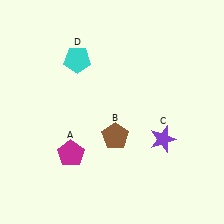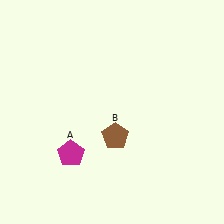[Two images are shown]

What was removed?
The purple star (C), the cyan pentagon (D) were removed in Image 2.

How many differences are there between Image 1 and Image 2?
There are 2 differences between the two images.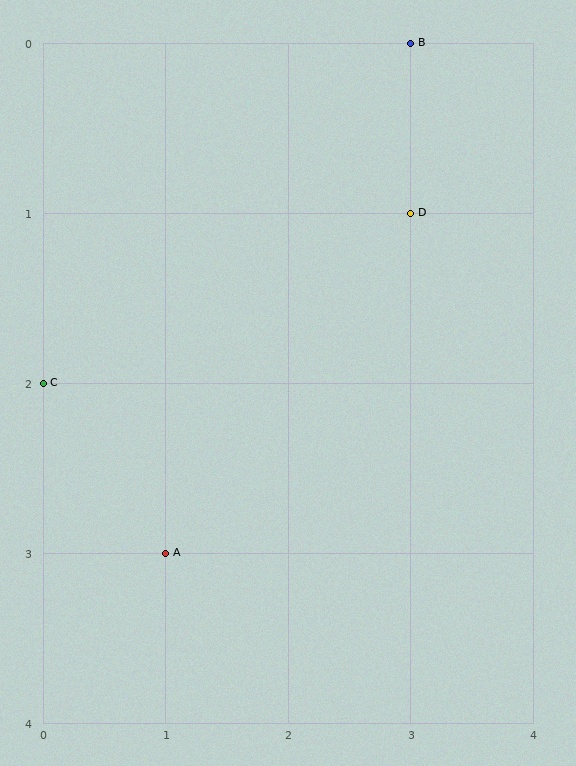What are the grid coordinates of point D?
Point D is at grid coordinates (3, 1).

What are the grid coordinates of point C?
Point C is at grid coordinates (0, 2).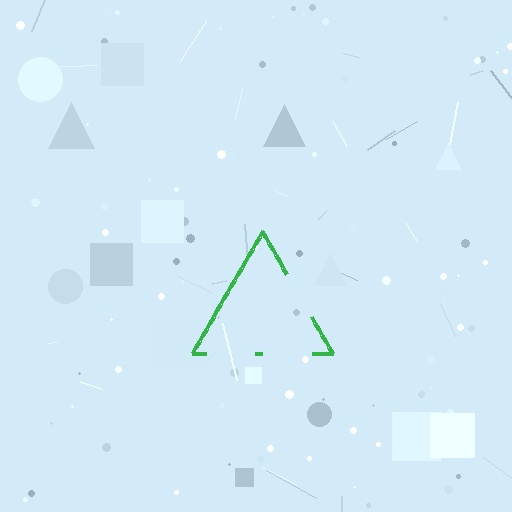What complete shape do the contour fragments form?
The contour fragments form a triangle.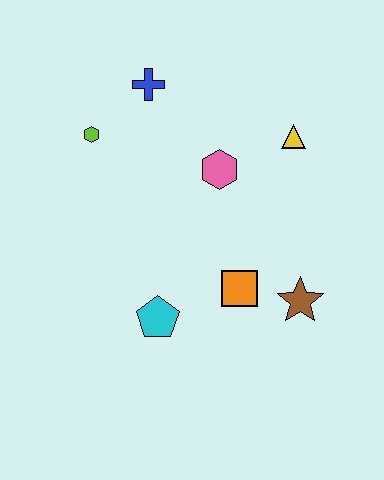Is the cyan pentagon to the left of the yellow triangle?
Yes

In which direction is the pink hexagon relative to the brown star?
The pink hexagon is above the brown star.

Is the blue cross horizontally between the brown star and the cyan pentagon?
No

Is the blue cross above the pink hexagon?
Yes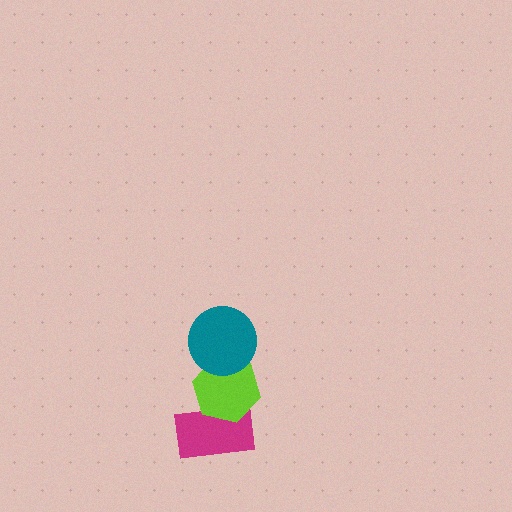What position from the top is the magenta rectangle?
The magenta rectangle is 3rd from the top.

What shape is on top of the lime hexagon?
The teal circle is on top of the lime hexagon.